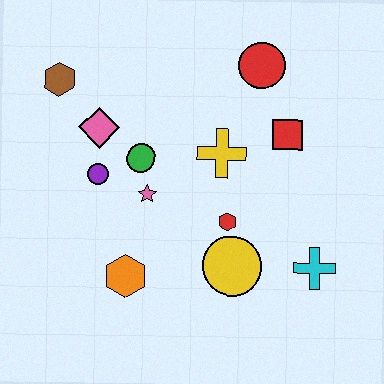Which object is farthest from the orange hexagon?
The red circle is farthest from the orange hexagon.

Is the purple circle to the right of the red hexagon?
No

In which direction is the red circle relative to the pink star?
The red circle is above the pink star.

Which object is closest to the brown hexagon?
The pink diamond is closest to the brown hexagon.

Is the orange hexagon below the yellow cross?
Yes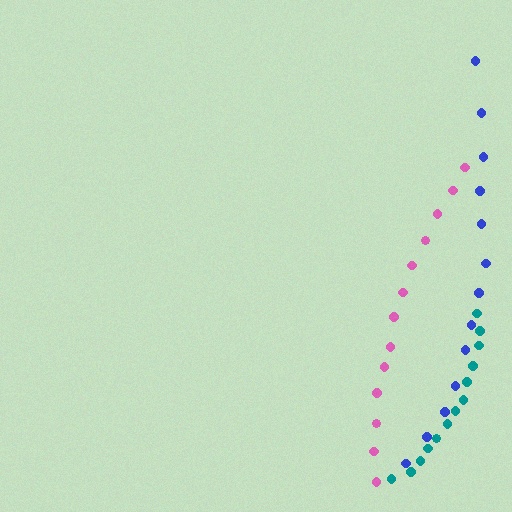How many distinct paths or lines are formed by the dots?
There are 3 distinct paths.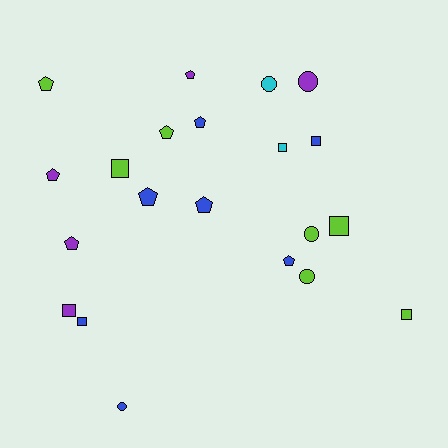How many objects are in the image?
There are 21 objects.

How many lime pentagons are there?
There are 2 lime pentagons.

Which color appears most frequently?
Lime, with 7 objects.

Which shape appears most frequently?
Pentagon, with 9 objects.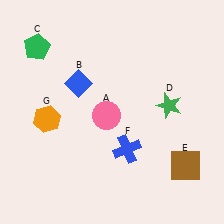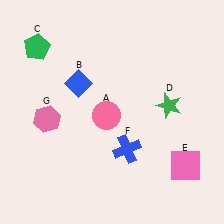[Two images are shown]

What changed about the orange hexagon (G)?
In Image 1, G is orange. In Image 2, it changed to pink.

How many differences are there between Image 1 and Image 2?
There are 2 differences between the two images.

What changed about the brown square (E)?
In Image 1, E is brown. In Image 2, it changed to pink.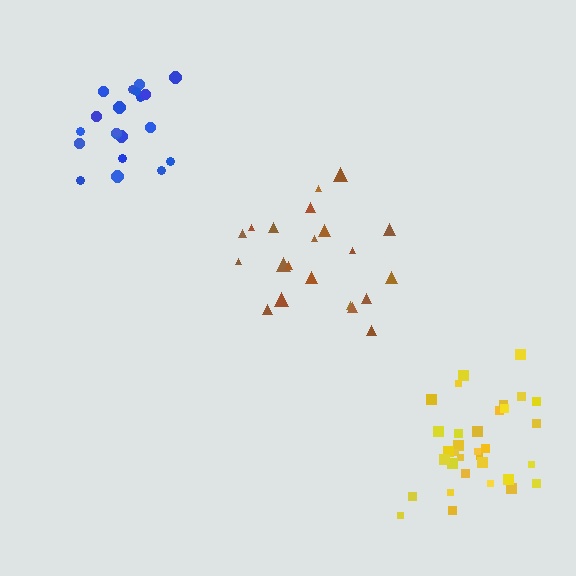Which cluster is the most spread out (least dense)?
Brown.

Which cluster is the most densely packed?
Yellow.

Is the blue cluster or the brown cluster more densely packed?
Blue.